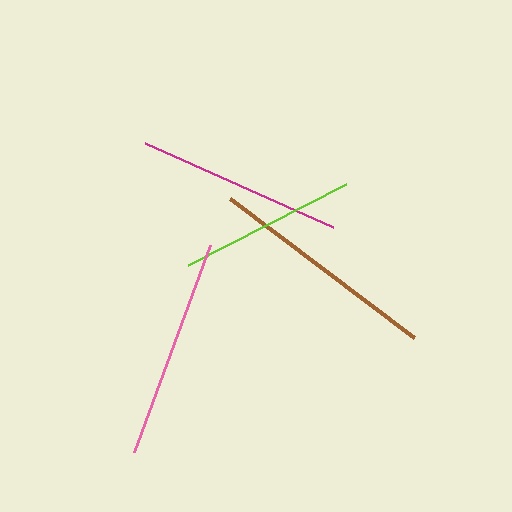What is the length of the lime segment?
The lime segment is approximately 178 pixels long.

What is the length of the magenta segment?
The magenta segment is approximately 205 pixels long.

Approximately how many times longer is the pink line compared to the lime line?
The pink line is approximately 1.2 times the length of the lime line.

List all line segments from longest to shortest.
From longest to shortest: brown, pink, magenta, lime.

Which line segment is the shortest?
The lime line is the shortest at approximately 178 pixels.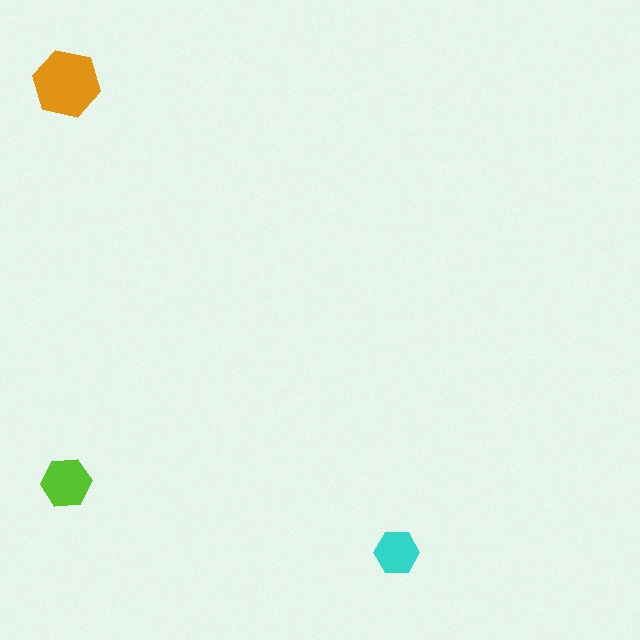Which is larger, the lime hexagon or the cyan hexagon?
The lime one.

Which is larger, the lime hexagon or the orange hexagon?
The orange one.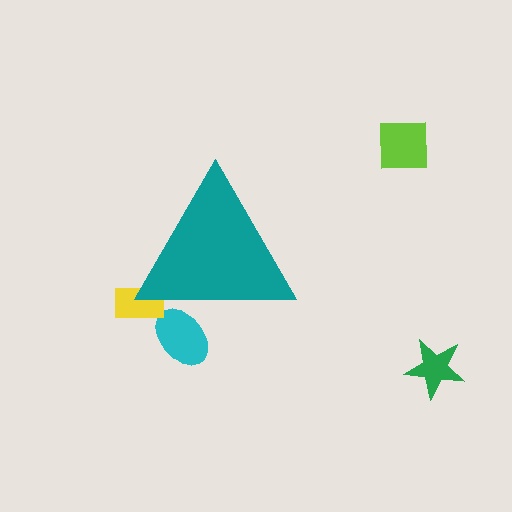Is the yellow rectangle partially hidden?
Yes, the yellow rectangle is partially hidden behind the teal triangle.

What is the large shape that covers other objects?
A teal triangle.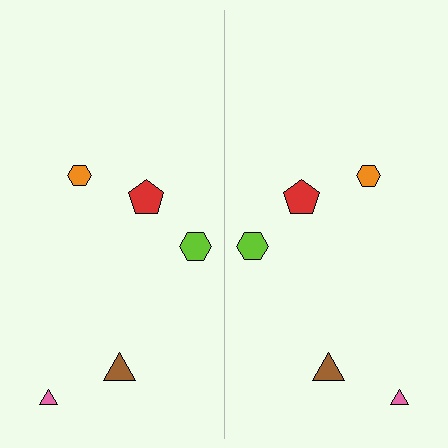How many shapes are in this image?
There are 10 shapes in this image.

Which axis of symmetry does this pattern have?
The pattern has a vertical axis of symmetry running through the center of the image.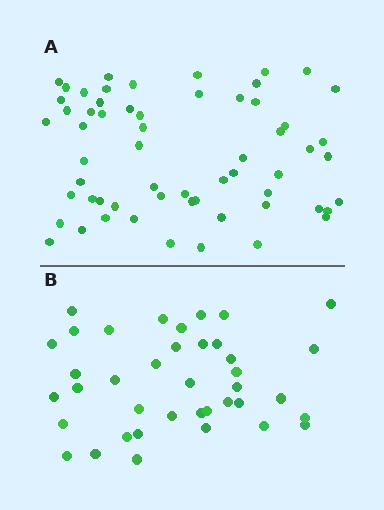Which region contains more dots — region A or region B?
Region A (the top region) has more dots.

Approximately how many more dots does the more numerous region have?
Region A has approximately 20 more dots than region B.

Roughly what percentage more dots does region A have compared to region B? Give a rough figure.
About 55% more.